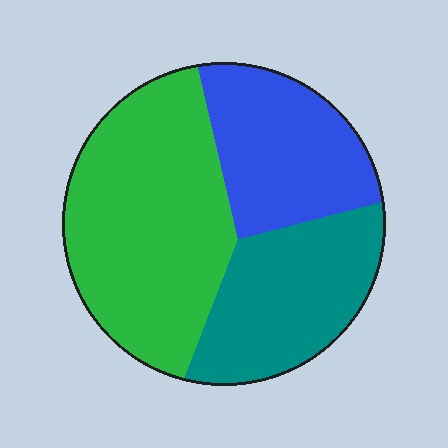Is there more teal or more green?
Green.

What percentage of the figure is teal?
Teal covers 28% of the figure.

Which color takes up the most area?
Green, at roughly 45%.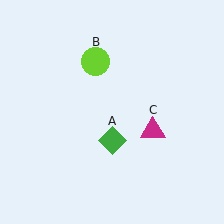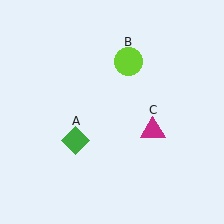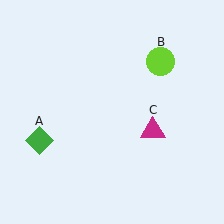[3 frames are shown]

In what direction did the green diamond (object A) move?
The green diamond (object A) moved left.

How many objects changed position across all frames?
2 objects changed position: green diamond (object A), lime circle (object B).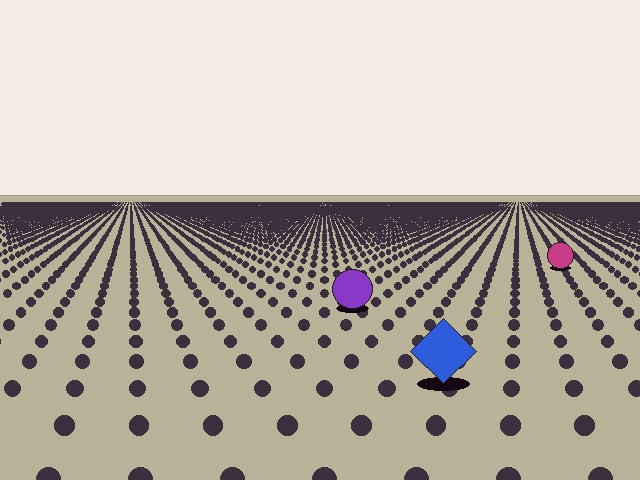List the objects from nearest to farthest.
From nearest to farthest: the blue diamond, the purple circle, the magenta circle.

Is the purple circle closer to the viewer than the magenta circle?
Yes. The purple circle is closer — you can tell from the texture gradient: the ground texture is coarser near it.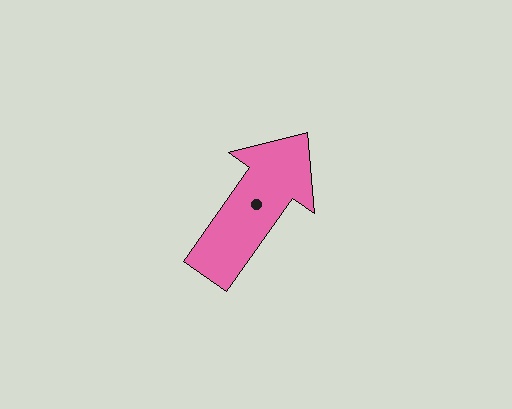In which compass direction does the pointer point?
Northeast.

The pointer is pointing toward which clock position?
Roughly 1 o'clock.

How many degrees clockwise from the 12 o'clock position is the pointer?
Approximately 35 degrees.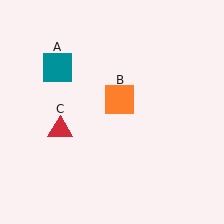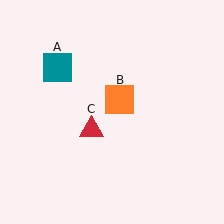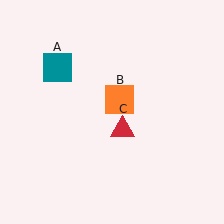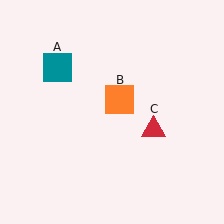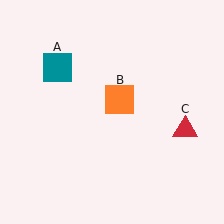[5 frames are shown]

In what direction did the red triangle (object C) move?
The red triangle (object C) moved right.